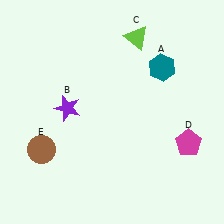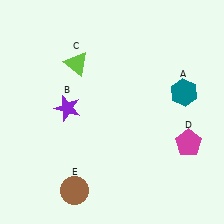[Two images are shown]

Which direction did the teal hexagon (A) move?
The teal hexagon (A) moved down.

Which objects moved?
The objects that moved are: the teal hexagon (A), the lime triangle (C), the brown circle (E).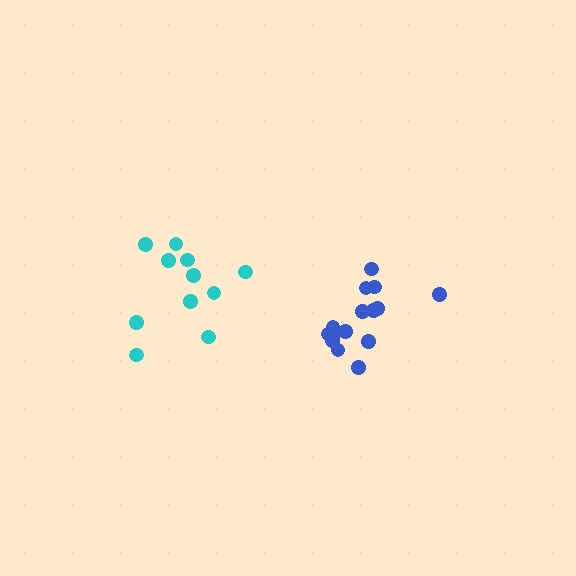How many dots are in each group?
Group 1: 15 dots, Group 2: 11 dots (26 total).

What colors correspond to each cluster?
The clusters are colored: blue, cyan.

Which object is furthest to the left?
The cyan cluster is leftmost.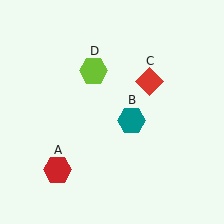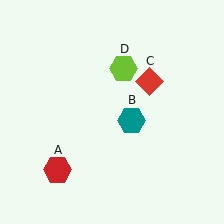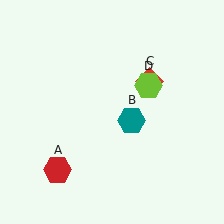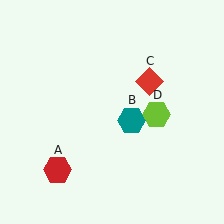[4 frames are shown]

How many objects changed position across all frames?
1 object changed position: lime hexagon (object D).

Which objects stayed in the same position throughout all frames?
Red hexagon (object A) and teal hexagon (object B) and red diamond (object C) remained stationary.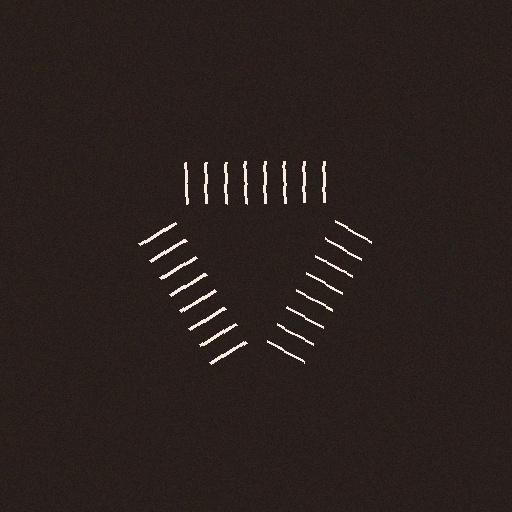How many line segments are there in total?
24 — 8 along each of the 3 edges.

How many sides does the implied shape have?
3 sides — the line-ends trace a triangle.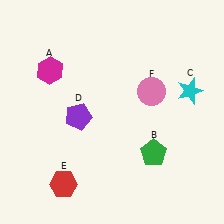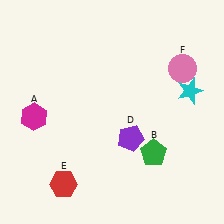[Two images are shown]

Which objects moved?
The objects that moved are: the magenta hexagon (A), the purple pentagon (D), the pink circle (F).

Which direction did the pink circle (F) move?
The pink circle (F) moved right.